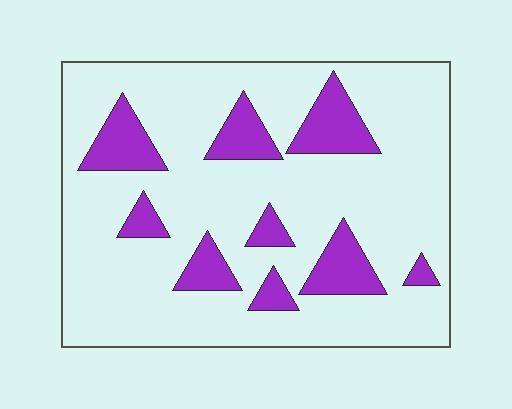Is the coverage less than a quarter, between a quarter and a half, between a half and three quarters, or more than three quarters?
Less than a quarter.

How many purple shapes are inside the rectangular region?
9.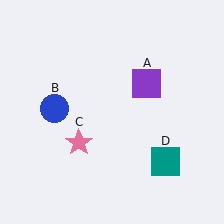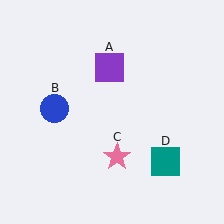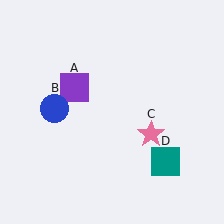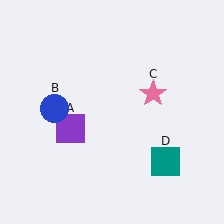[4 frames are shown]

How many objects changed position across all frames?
2 objects changed position: purple square (object A), pink star (object C).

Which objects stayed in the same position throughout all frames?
Blue circle (object B) and teal square (object D) remained stationary.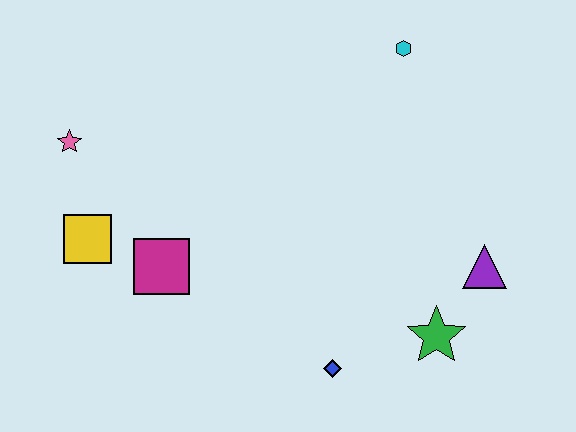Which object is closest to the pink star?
The yellow square is closest to the pink star.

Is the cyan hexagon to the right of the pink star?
Yes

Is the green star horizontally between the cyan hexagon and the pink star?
No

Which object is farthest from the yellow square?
The purple triangle is farthest from the yellow square.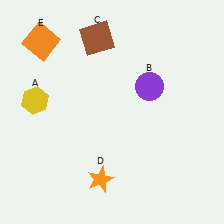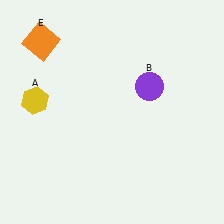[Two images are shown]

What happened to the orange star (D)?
The orange star (D) was removed in Image 2. It was in the bottom-left area of Image 1.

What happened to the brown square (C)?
The brown square (C) was removed in Image 2. It was in the top-left area of Image 1.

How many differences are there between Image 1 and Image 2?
There are 2 differences between the two images.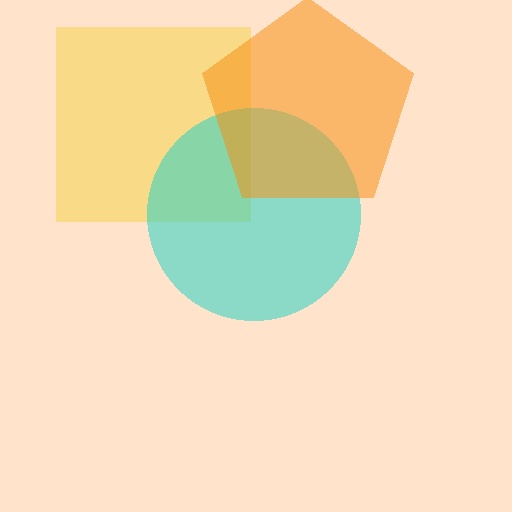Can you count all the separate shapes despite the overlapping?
Yes, there are 3 separate shapes.